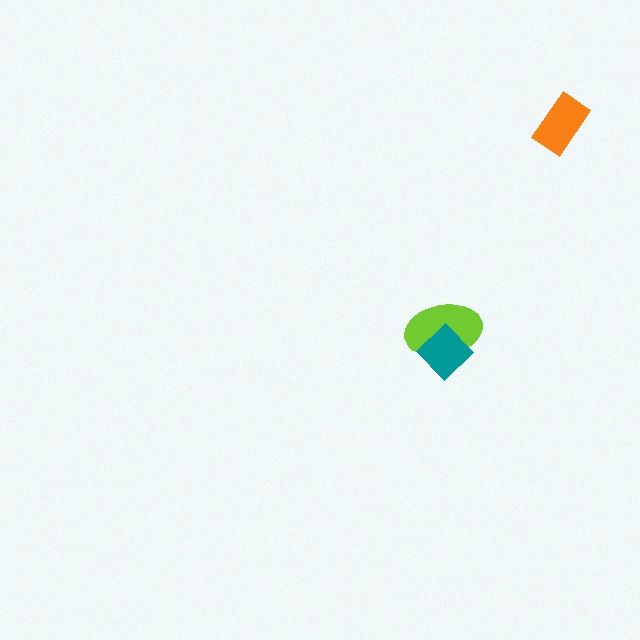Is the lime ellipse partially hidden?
Yes, it is partially covered by another shape.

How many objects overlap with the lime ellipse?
1 object overlaps with the lime ellipse.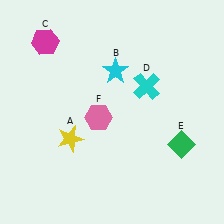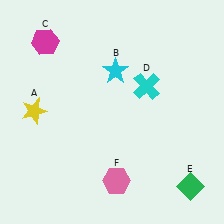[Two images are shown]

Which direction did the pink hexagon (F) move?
The pink hexagon (F) moved down.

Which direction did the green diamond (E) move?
The green diamond (E) moved down.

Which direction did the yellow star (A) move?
The yellow star (A) moved left.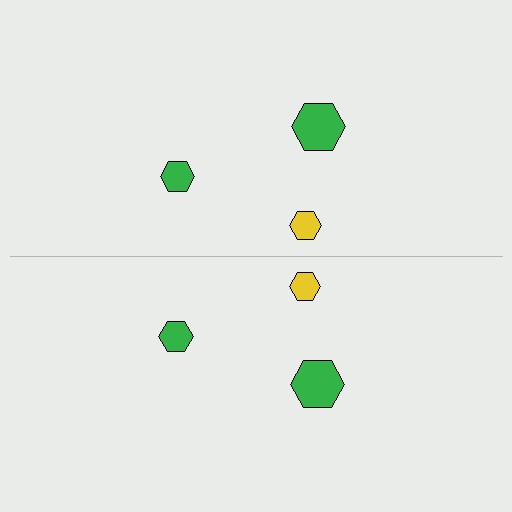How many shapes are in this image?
There are 6 shapes in this image.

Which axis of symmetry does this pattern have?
The pattern has a horizontal axis of symmetry running through the center of the image.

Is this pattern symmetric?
Yes, this pattern has bilateral (reflection) symmetry.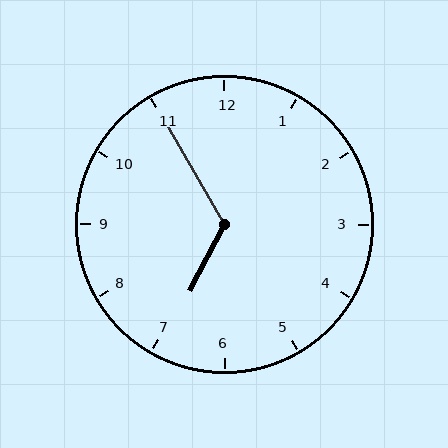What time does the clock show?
6:55.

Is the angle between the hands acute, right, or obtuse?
It is obtuse.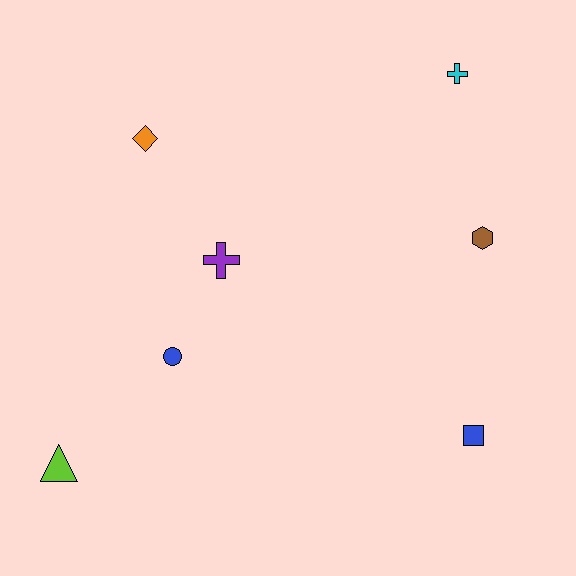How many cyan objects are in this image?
There is 1 cyan object.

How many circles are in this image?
There is 1 circle.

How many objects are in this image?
There are 7 objects.